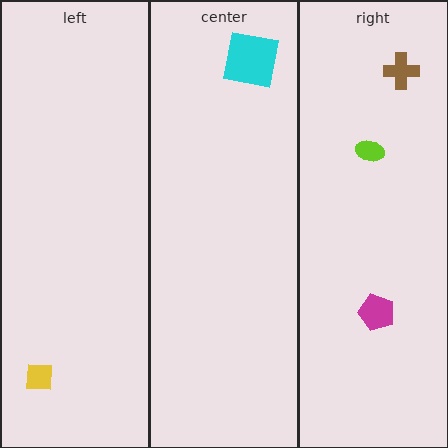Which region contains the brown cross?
The right region.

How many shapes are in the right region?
3.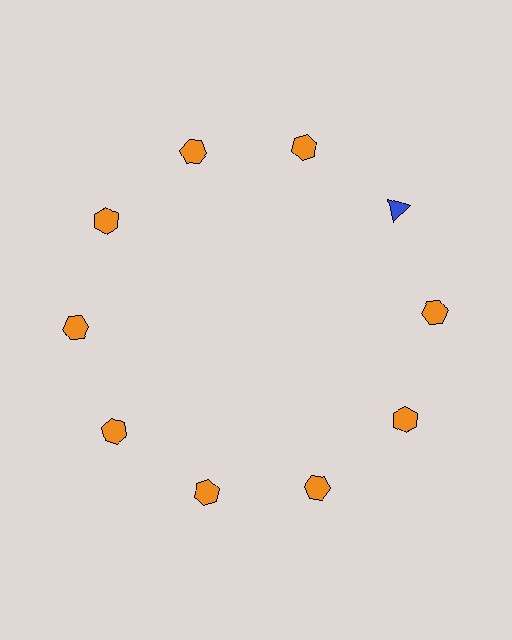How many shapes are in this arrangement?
There are 10 shapes arranged in a ring pattern.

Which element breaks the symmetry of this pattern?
The blue triangle at roughly the 2 o'clock position breaks the symmetry. All other shapes are orange hexagons.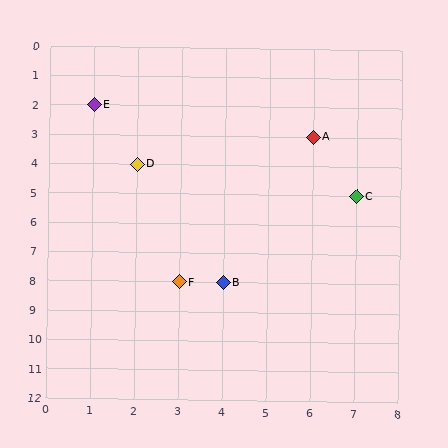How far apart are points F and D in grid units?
Points F and D are 1 column and 4 rows apart (about 4.1 grid units diagonally).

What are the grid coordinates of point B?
Point B is at grid coordinates (4, 8).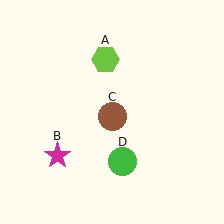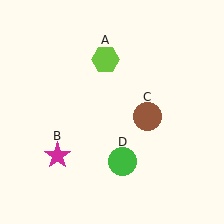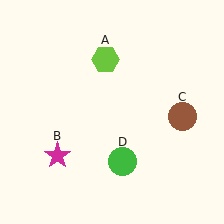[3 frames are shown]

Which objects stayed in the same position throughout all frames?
Lime hexagon (object A) and magenta star (object B) and green circle (object D) remained stationary.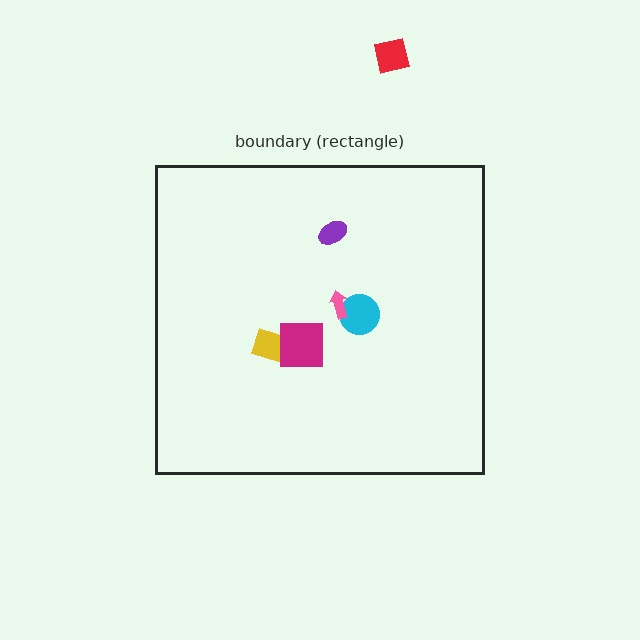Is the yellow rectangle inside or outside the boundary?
Inside.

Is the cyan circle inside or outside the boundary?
Inside.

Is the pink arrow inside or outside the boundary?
Inside.